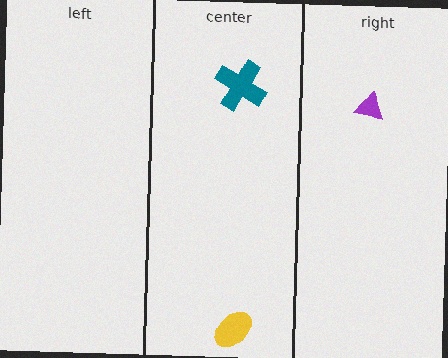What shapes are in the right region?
The purple triangle.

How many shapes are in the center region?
2.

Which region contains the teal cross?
The center region.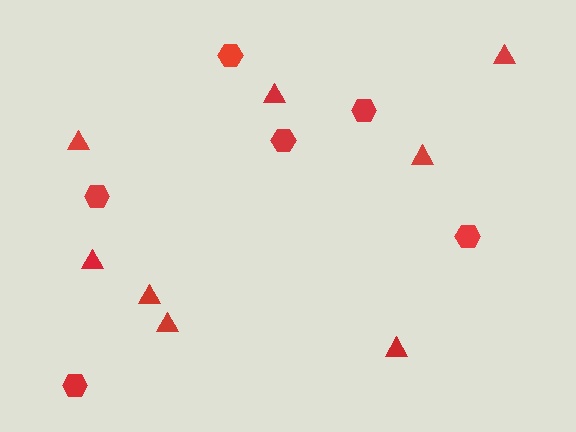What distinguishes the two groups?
There are 2 groups: one group of hexagons (6) and one group of triangles (8).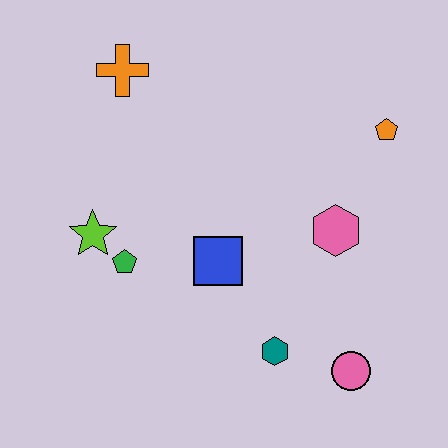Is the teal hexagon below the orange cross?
Yes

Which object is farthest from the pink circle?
The orange cross is farthest from the pink circle.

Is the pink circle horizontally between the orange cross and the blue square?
No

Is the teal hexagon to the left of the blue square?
No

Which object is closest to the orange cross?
The lime star is closest to the orange cross.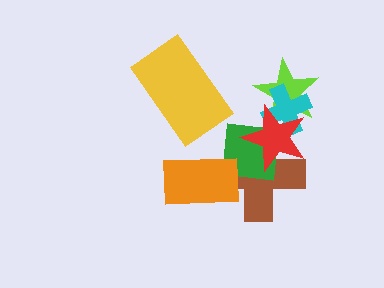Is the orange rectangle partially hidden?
No, no other shape covers it.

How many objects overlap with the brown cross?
3 objects overlap with the brown cross.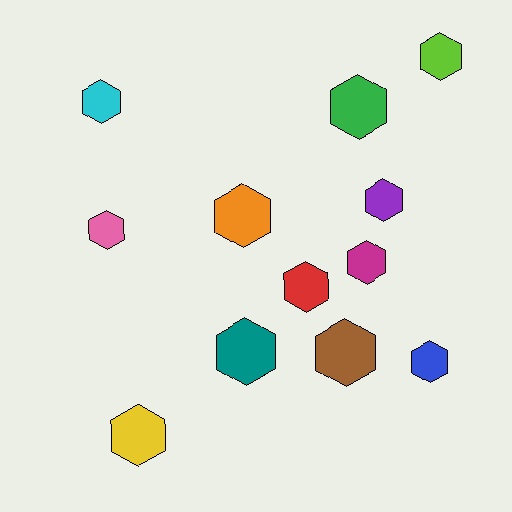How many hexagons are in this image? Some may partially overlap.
There are 12 hexagons.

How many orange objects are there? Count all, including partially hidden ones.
There is 1 orange object.